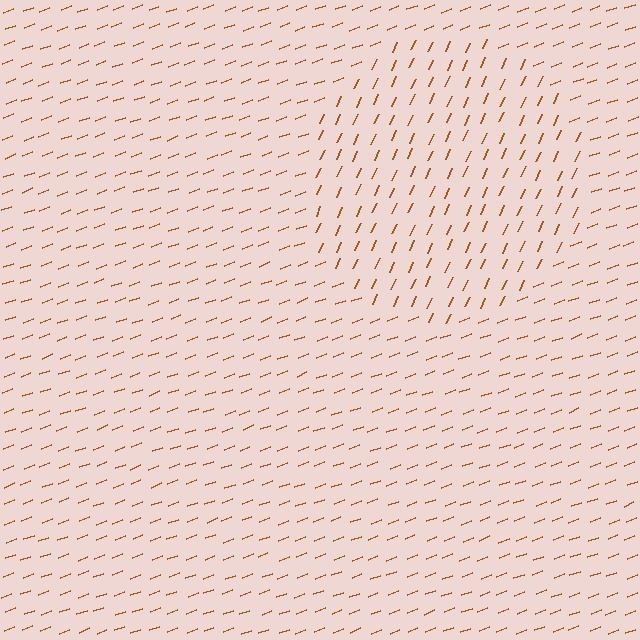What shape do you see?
I see a circle.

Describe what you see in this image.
The image is filled with small brown line segments. A circle region in the image has lines oriented differently from the surrounding lines, creating a visible texture boundary.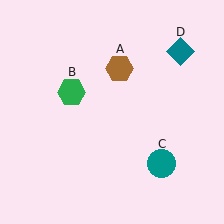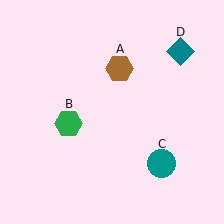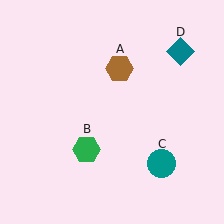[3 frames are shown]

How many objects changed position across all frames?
1 object changed position: green hexagon (object B).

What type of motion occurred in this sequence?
The green hexagon (object B) rotated counterclockwise around the center of the scene.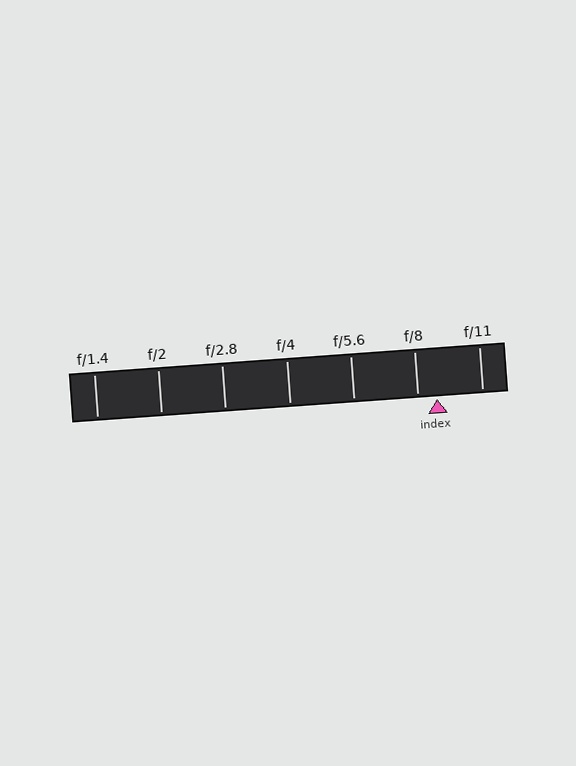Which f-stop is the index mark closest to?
The index mark is closest to f/8.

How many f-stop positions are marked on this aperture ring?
There are 7 f-stop positions marked.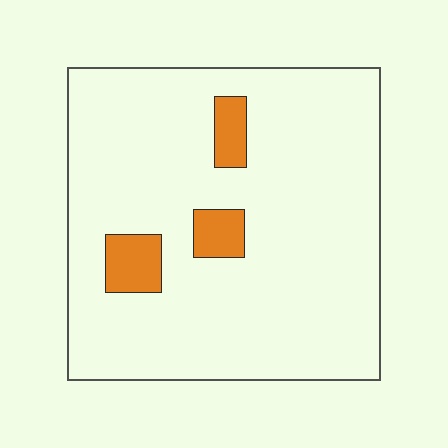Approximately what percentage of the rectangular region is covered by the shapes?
Approximately 10%.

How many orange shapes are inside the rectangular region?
3.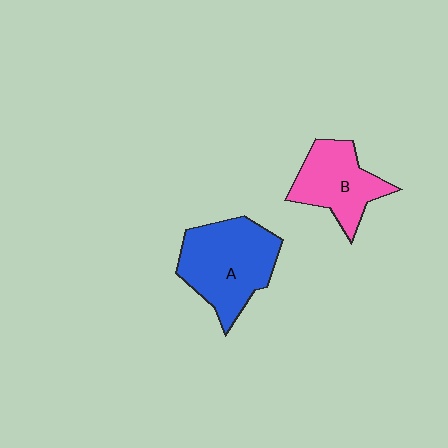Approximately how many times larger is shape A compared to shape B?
Approximately 1.4 times.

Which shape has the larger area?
Shape A (blue).